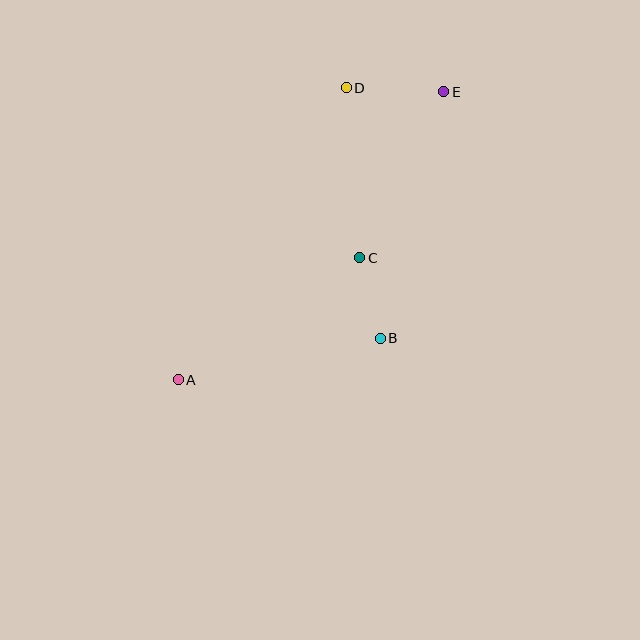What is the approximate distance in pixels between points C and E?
The distance between C and E is approximately 186 pixels.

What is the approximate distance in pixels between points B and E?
The distance between B and E is approximately 254 pixels.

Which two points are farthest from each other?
Points A and E are farthest from each other.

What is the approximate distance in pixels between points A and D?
The distance between A and D is approximately 337 pixels.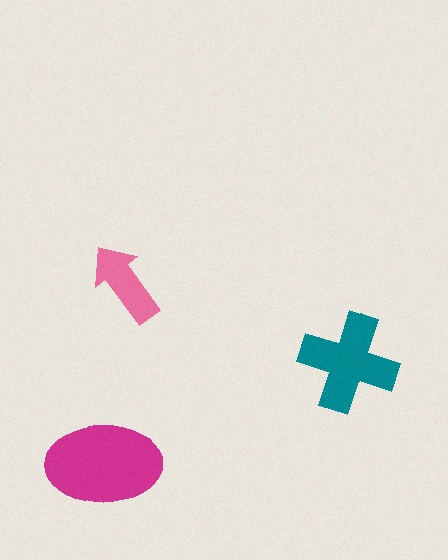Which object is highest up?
The pink arrow is topmost.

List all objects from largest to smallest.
The magenta ellipse, the teal cross, the pink arrow.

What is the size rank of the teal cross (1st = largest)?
2nd.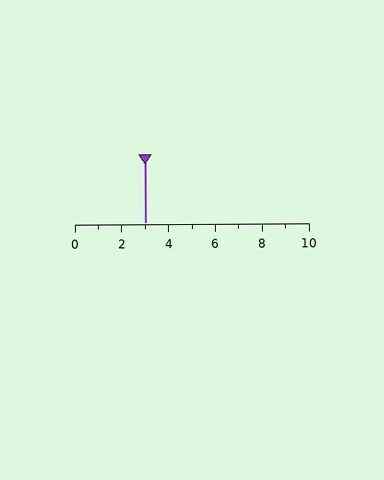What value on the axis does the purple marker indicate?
The marker indicates approximately 3.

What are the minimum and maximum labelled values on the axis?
The axis runs from 0 to 10.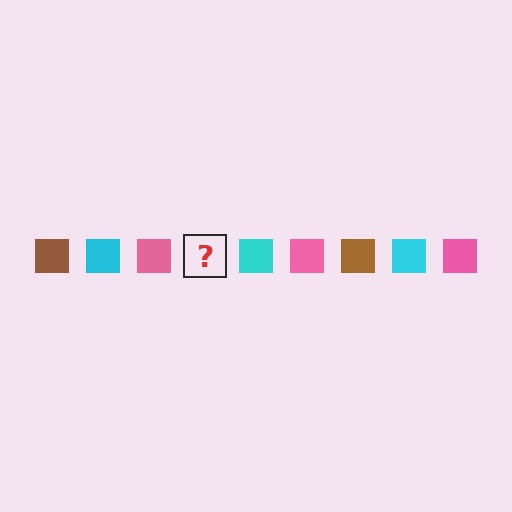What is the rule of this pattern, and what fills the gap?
The rule is that the pattern cycles through brown, cyan, pink squares. The gap should be filled with a brown square.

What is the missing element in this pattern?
The missing element is a brown square.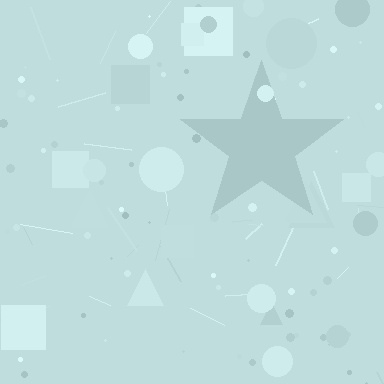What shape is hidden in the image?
A star is hidden in the image.